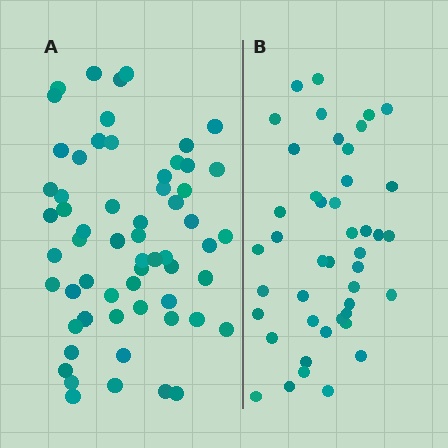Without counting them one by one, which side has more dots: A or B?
Region A (the left region) has more dots.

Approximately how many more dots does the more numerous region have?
Region A has approximately 15 more dots than region B.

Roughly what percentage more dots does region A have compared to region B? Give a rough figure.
About 35% more.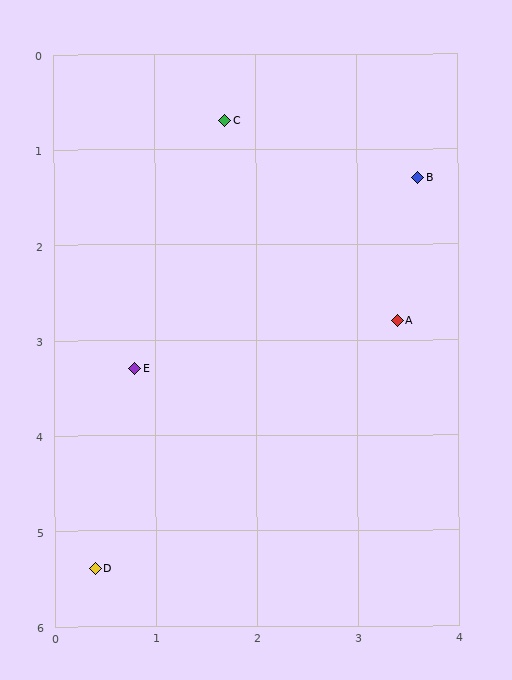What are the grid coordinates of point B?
Point B is at approximately (3.6, 1.3).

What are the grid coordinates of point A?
Point A is at approximately (3.4, 2.8).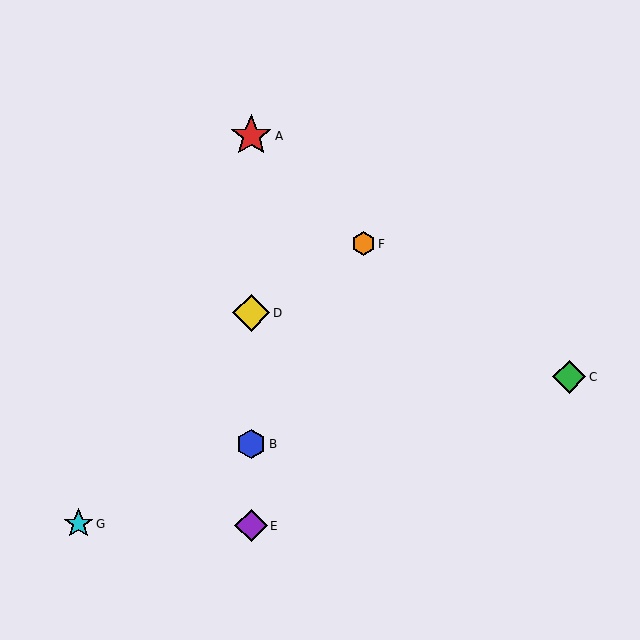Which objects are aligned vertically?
Objects A, B, D, E are aligned vertically.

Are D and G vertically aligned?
No, D is at x≈251 and G is at x≈78.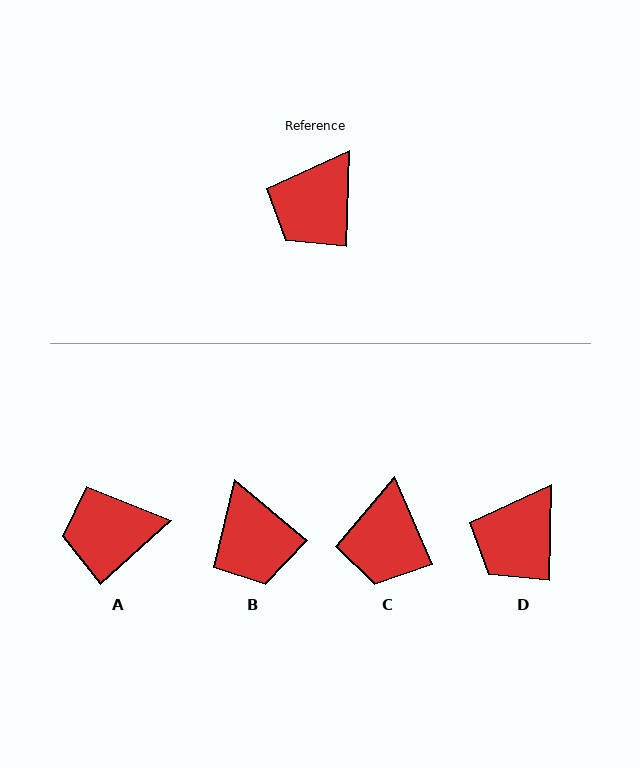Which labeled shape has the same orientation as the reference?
D.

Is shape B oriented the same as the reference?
No, it is off by about 52 degrees.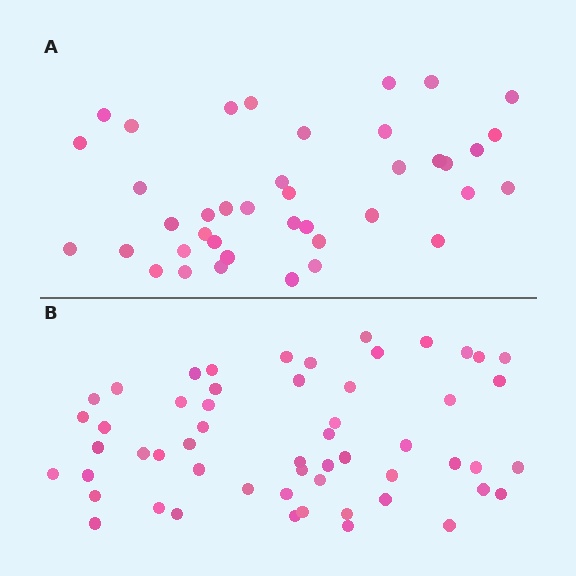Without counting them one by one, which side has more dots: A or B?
Region B (the bottom region) has more dots.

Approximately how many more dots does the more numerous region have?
Region B has approximately 15 more dots than region A.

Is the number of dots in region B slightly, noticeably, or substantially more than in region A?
Region B has noticeably more, but not dramatically so. The ratio is roughly 1.4 to 1.